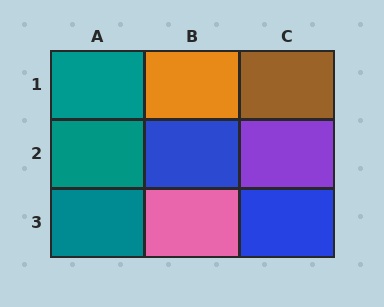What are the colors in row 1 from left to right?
Teal, orange, brown.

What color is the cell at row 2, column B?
Blue.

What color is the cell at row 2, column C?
Purple.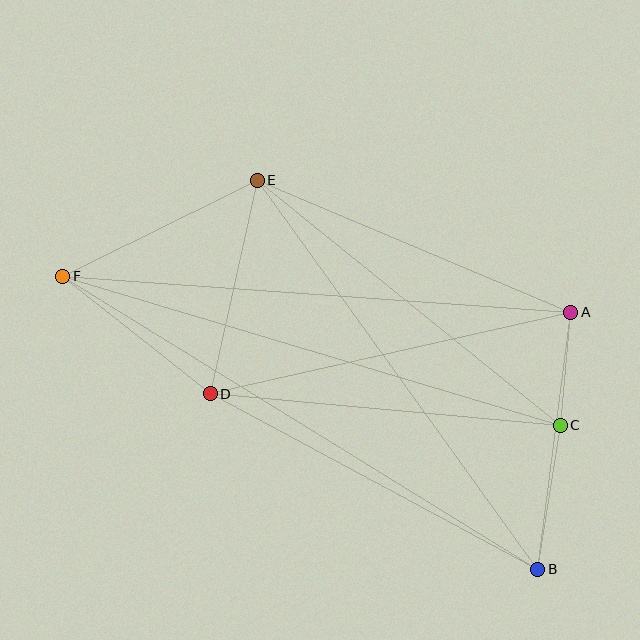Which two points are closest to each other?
Points A and C are closest to each other.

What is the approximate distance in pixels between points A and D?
The distance between A and D is approximately 369 pixels.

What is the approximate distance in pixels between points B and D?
The distance between B and D is approximately 372 pixels.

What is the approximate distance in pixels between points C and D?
The distance between C and D is approximately 351 pixels.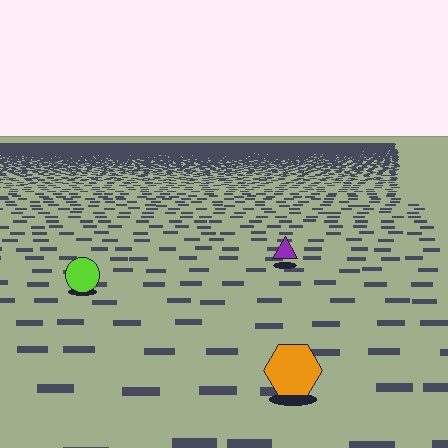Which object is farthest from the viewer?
The purple triangle is farthest from the viewer. It appears smaller and the ground texture around it is denser.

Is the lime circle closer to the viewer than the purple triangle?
Yes. The lime circle is closer — you can tell from the texture gradient: the ground texture is coarser near it.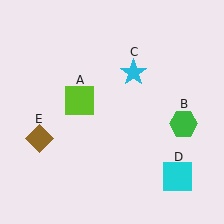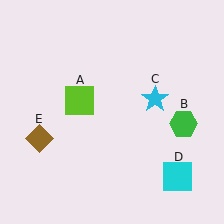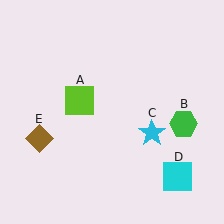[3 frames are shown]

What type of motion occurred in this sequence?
The cyan star (object C) rotated clockwise around the center of the scene.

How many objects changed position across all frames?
1 object changed position: cyan star (object C).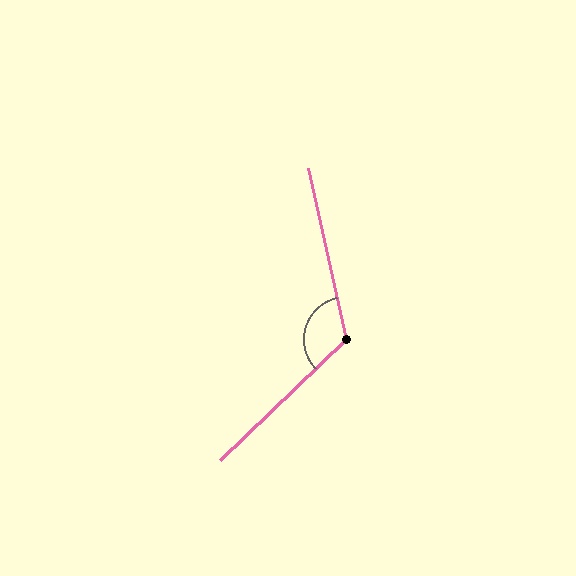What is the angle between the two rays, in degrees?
Approximately 121 degrees.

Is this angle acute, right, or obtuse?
It is obtuse.